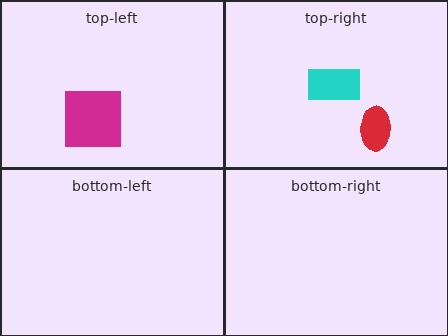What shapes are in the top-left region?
The magenta square.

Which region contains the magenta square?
The top-left region.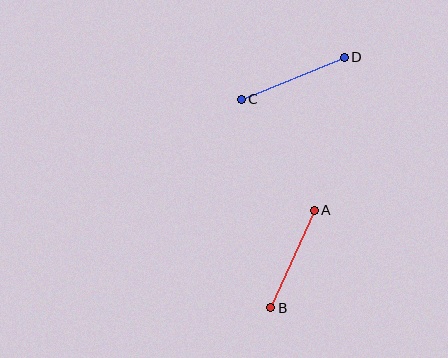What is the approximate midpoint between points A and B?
The midpoint is at approximately (292, 259) pixels.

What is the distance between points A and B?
The distance is approximately 107 pixels.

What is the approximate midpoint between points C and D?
The midpoint is at approximately (293, 78) pixels.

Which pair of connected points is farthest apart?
Points C and D are farthest apart.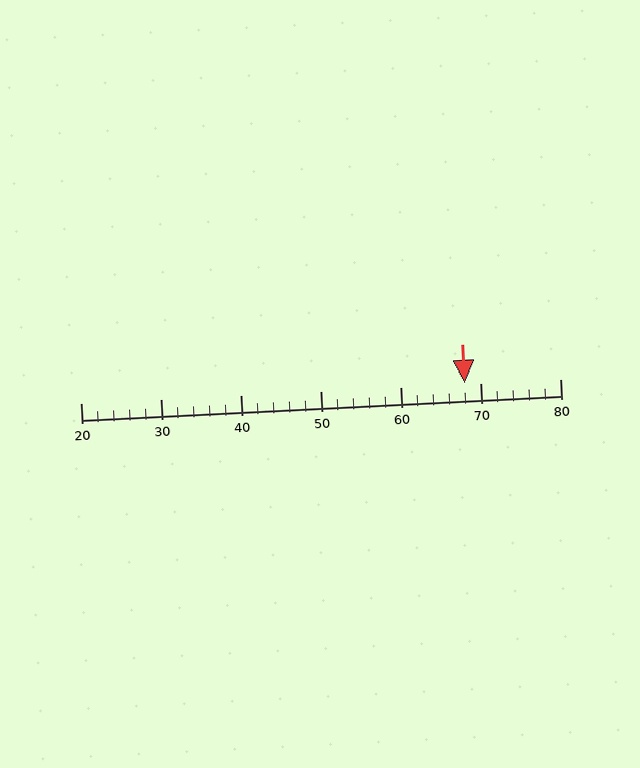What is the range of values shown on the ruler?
The ruler shows values from 20 to 80.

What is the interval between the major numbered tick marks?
The major tick marks are spaced 10 units apart.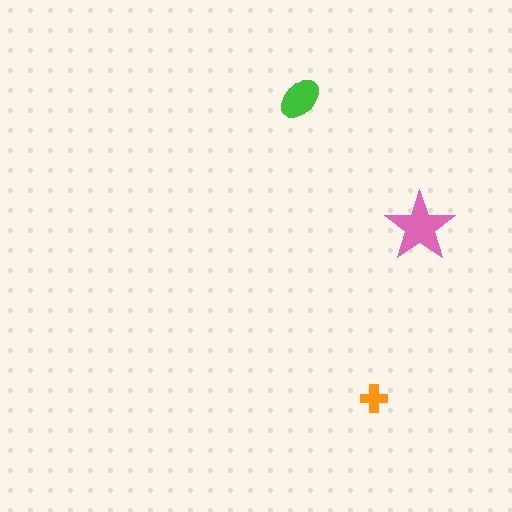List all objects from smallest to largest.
The orange cross, the green ellipse, the pink star.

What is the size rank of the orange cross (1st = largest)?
3rd.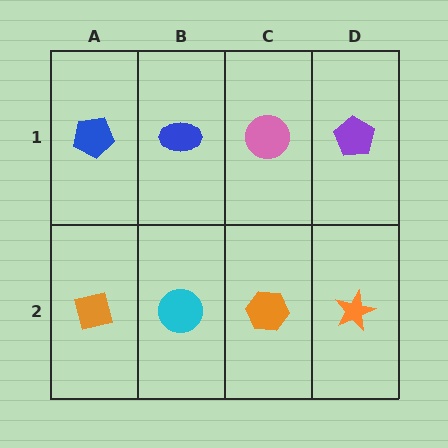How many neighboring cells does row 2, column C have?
3.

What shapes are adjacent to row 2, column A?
A blue pentagon (row 1, column A), a cyan circle (row 2, column B).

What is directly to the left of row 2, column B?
An orange square.